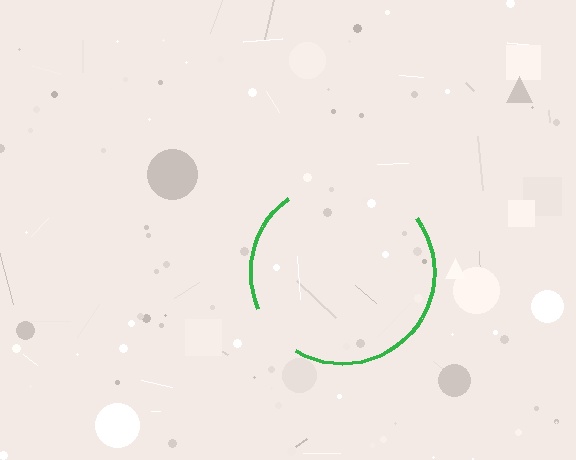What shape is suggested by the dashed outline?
The dashed outline suggests a circle.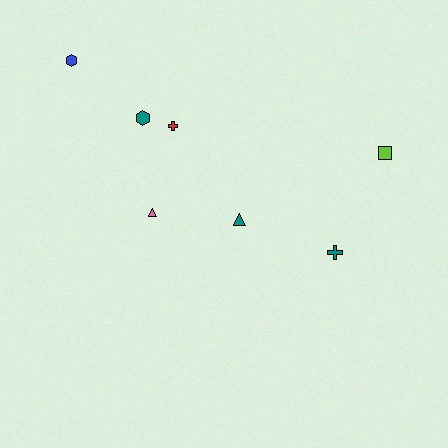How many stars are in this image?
There are no stars.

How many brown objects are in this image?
There are no brown objects.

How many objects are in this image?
There are 7 objects.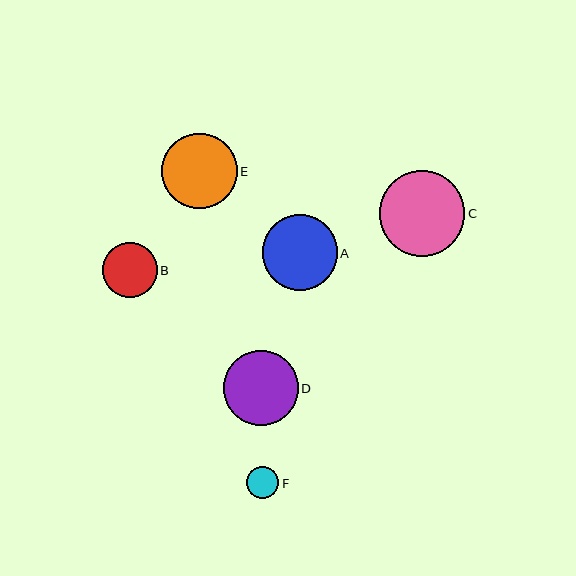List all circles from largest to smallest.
From largest to smallest: C, E, D, A, B, F.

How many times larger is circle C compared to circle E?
Circle C is approximately 1.1 times the size of circle E.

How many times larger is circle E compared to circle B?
Circle E is approximately 1.4 times the size of circle B.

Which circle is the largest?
Circle C is the largest with a size of approximately 86 pixels.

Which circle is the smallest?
Circle F is the smallest with a size of approximately 32 pixels.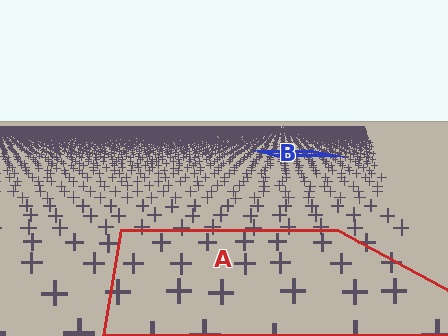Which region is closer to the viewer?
Region A is closer. The texture elements there are larger and more spread out.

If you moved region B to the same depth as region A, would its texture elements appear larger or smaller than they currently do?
They would appear larger. At a closer depth, the same texture elements are projected at a bigger on-screen size.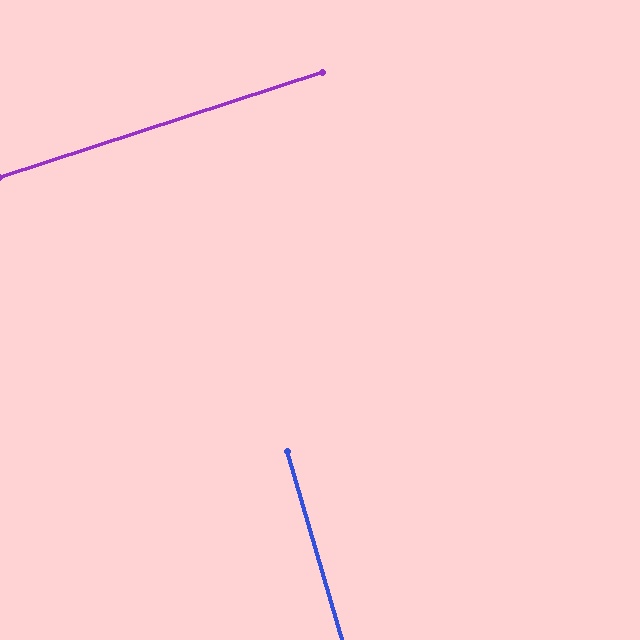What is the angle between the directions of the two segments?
Approximately 88 degrees.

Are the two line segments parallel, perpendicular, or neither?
Perpendicular — they meet at approximately 88°.